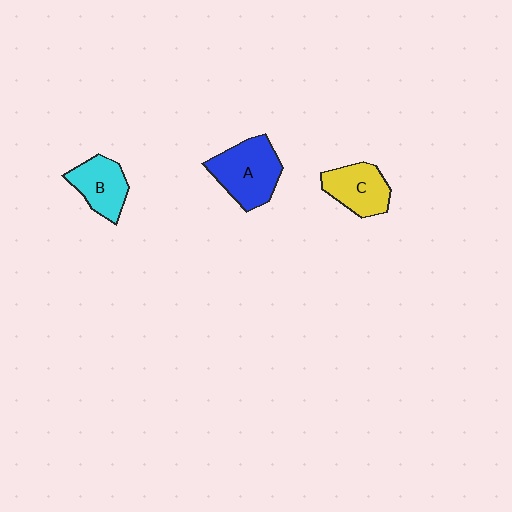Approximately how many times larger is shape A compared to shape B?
Approximately 1.4 times.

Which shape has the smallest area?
Shape B (cyan).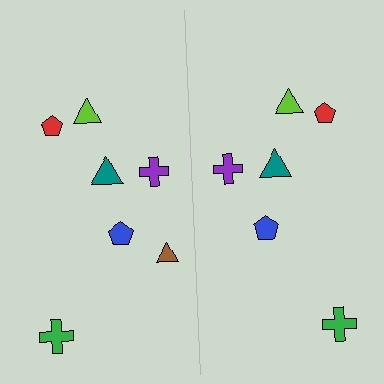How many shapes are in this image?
There are 13 shapes in this image.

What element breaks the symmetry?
A brown triangle is missing from the right side.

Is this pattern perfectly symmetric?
No, the pattern is not perfectly symmetric. A brown triangle is missing from the right side.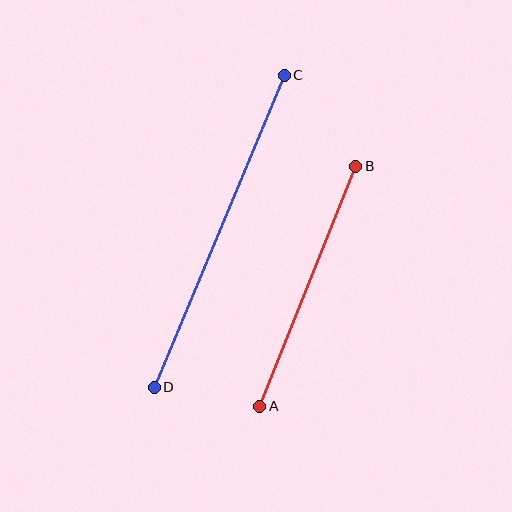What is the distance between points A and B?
The distance is approximately 258 pixels.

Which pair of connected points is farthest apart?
Points C and D are farthest apart.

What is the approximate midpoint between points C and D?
The midpoint is at approximately (219, 231) pixels.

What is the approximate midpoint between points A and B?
The midpoint is at approximately (308, 286) pixels.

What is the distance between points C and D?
The distance is approximately 338 pixels.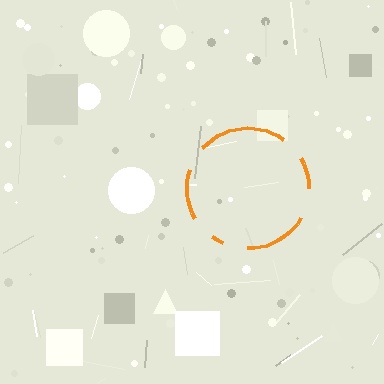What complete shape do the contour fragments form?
The contour fragments form a circle.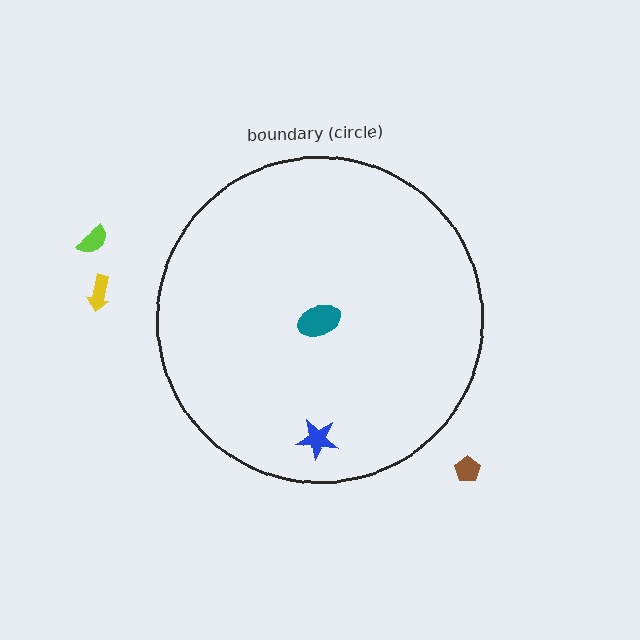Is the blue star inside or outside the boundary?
Inside.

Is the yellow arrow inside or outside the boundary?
Outside.